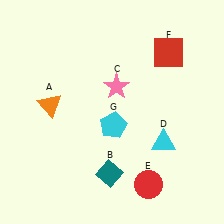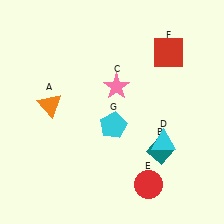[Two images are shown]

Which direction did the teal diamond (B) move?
The teal diamond (B) moved right.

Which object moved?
The teal diamond (B) moved right.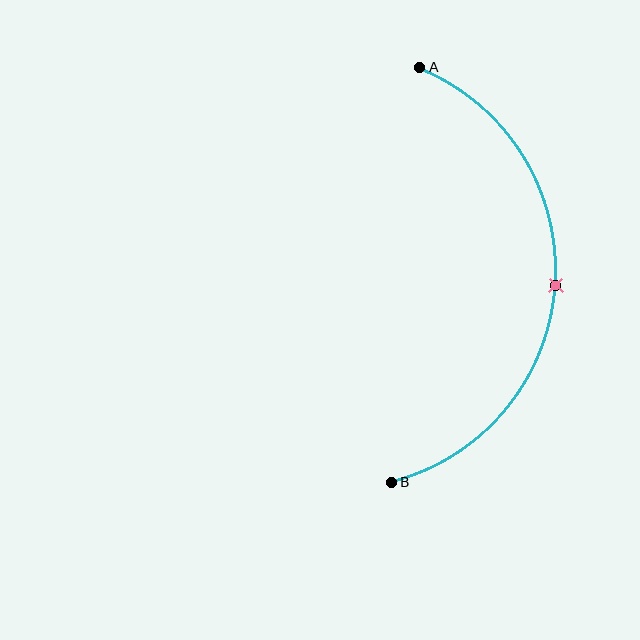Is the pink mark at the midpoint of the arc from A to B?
Yes. The pink mark lies on the arc at equal arc-length from both A and B — it is the arc midpoint.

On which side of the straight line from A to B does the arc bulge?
The arc bulges to the right of the straight line connecting A and B.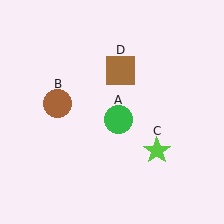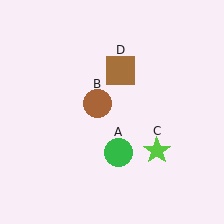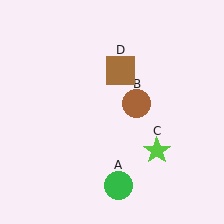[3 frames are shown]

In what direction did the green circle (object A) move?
The green circle (object A) moved down.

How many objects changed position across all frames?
2 objects changed position: green circle (object A), brown circle (object B).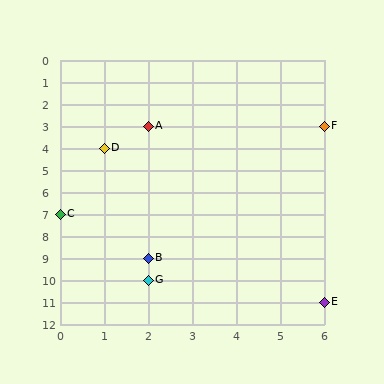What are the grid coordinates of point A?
Point A is at grid coordinates (2, 3).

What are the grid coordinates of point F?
Point F is at grid coordinates (6, 3).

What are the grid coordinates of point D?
Point D is at grid coordinates (1, 4).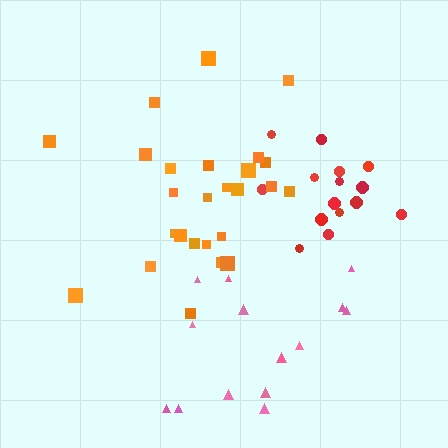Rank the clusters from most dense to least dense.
red, orange, pink.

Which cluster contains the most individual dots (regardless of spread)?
Orange (26).